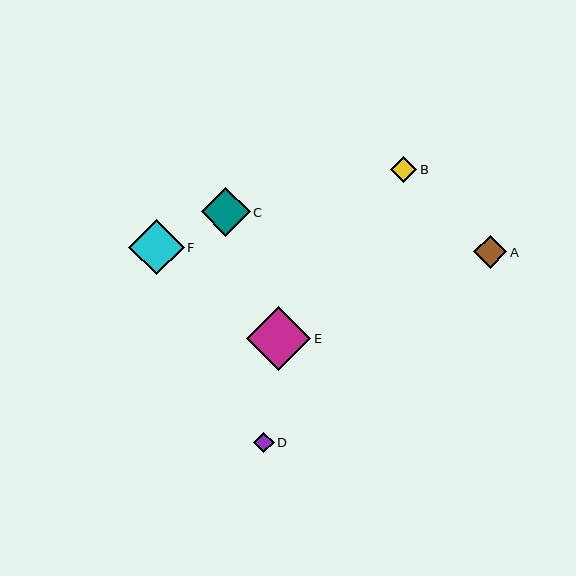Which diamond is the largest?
Diamond E is the largest with a size of approximately 64 pixels.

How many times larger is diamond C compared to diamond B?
Diamond C is approximately 1.9 times the size of diamond B.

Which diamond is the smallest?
Diamond D is the smallest with a size of approximately 20 pixels.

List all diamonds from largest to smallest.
From largest to smallest: E, F, C, A, B, D.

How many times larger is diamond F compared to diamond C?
Diamond F is approximately 1.1 times the size of diamond C.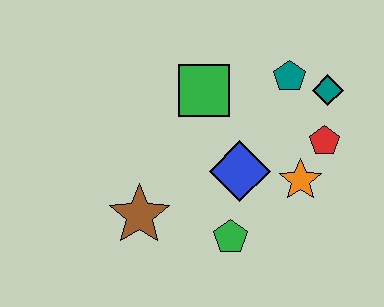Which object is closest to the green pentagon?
The blue diamond is closest to the green pentagon.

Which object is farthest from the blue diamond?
The teal diamond is farthest from the blue diamond.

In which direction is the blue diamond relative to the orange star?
The blue diamond is to the left of the orange star.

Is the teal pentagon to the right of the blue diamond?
Yes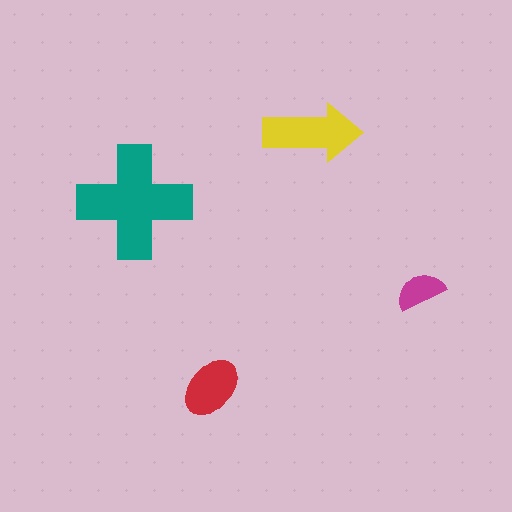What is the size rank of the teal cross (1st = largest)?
1st.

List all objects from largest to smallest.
The teal cross, the yellow arrow, the red ellipse, the magenta semicircle.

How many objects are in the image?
There are 4 objects in the image.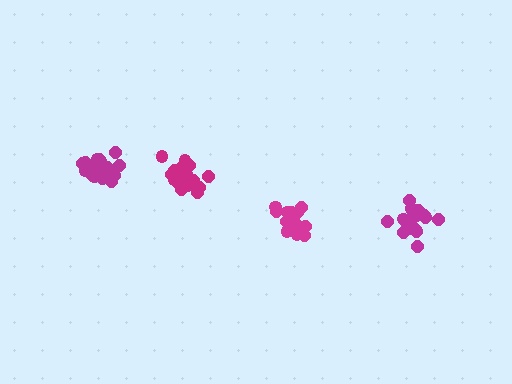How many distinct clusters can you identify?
There are 4 distinct clusters.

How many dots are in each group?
Group 1: 19 dots, Group 2: 17 dots, Group 3: 19 dots, Group 4: 18 dots (73 total).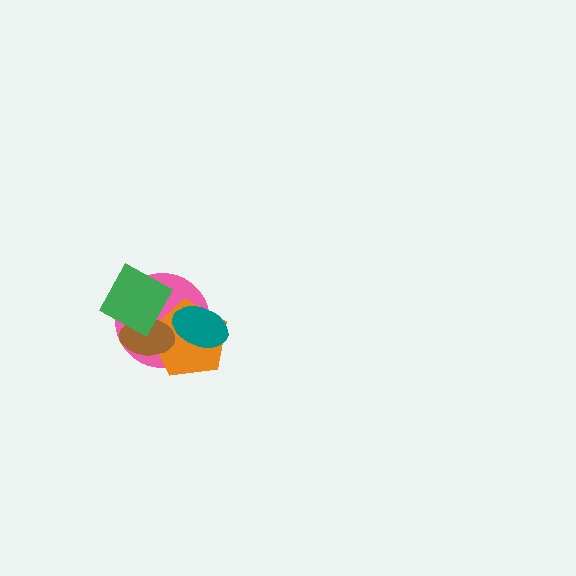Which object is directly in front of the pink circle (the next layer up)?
The orange pentagon is directly in front of the pink circle.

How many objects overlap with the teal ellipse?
2 objects overlap with the teal ellipse.